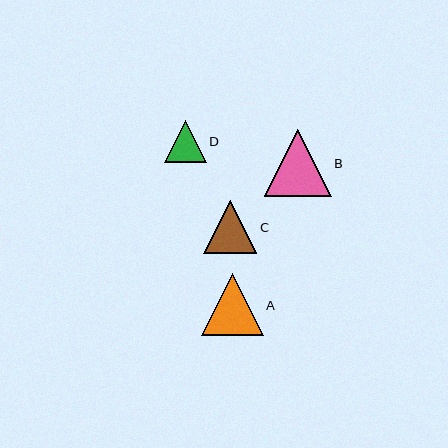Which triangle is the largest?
Triangle B is the largest with a size of approximately 67 pixels.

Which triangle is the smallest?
Triangle D is the smallest with a size of approximately 42 pixels.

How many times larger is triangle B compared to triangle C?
Triangle B is approximately 1.2 times the size of triangle C.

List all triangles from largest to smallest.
From largest to smallest: B, A, C, D.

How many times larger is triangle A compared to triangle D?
Triangle A is approximately 1.5 times the size of triangle D.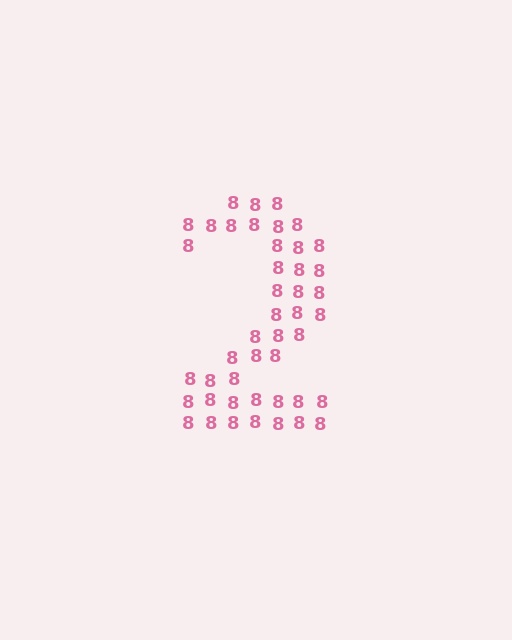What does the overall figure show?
The overall figure shows the digit 2.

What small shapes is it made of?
It is made of small digit 8's.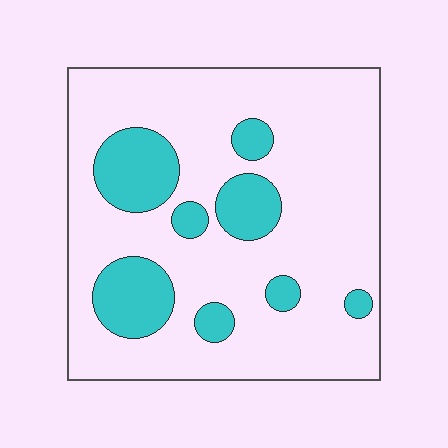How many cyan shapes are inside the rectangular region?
8.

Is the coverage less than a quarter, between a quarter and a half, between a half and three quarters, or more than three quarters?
Less than a quarter.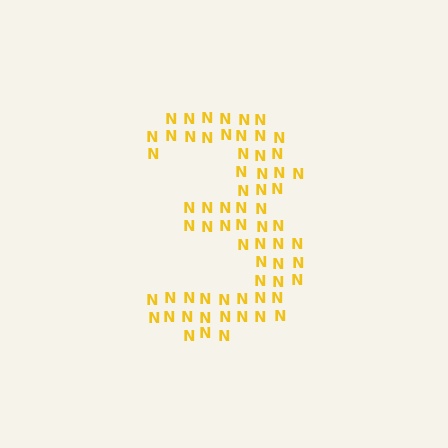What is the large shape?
The large shape is the digit 3.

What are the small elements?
The small elements are letter N's.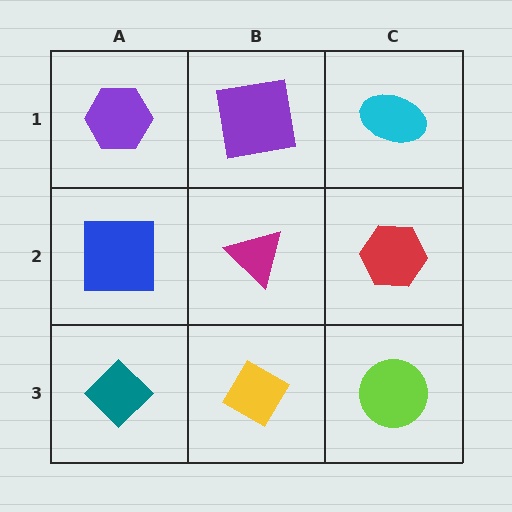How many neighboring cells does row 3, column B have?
3.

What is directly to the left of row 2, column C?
A magenta triangle.